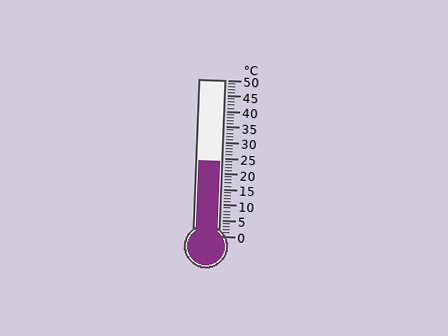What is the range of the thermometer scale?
The thermometer scale ranges from 0°C to 50°C.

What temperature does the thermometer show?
The thermometer shows approximately 24°C.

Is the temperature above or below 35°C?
The temperature is below 35°C.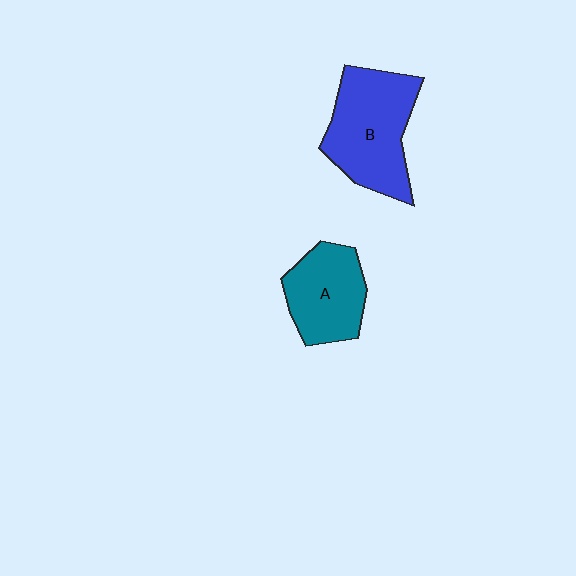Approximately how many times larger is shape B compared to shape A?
Approximately 1.4 times.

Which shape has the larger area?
Shape B (blue).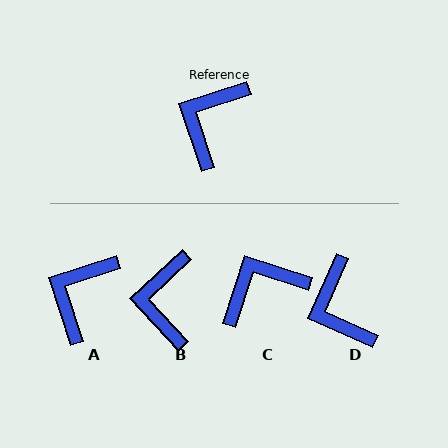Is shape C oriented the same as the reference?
No, it is off by about 36 degrees.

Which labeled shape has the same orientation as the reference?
A.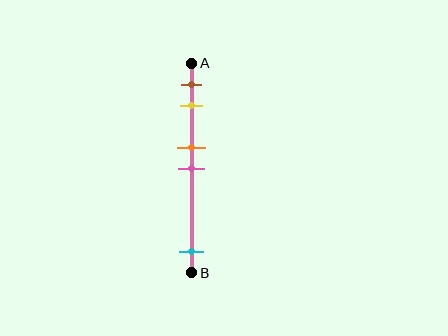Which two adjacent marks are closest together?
The orange and pink marks are the closest adjacent pair.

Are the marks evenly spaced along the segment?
No, the marks are not evenly spaced.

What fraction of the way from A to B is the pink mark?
The pink mark is approximately 50% (0.5) of the way from A to B.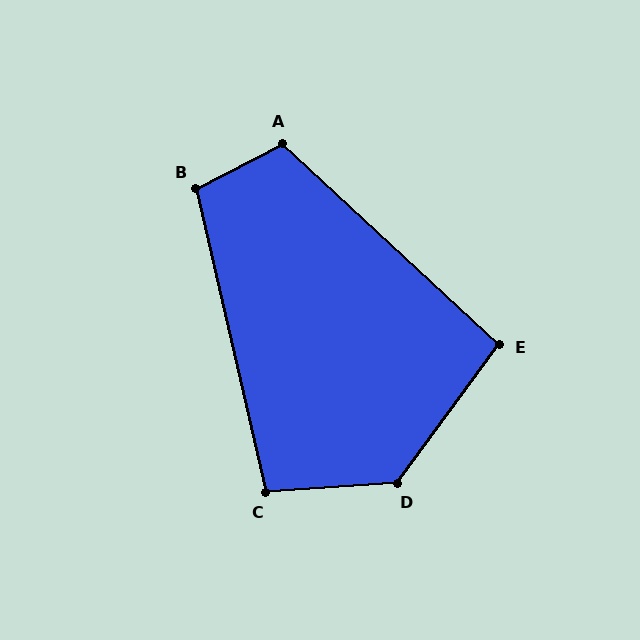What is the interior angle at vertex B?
Approximately 105 degrees (obtuse).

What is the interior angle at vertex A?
Approximately 109 degrees (obtuse).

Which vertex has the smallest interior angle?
E, at approximately 97 degrees.